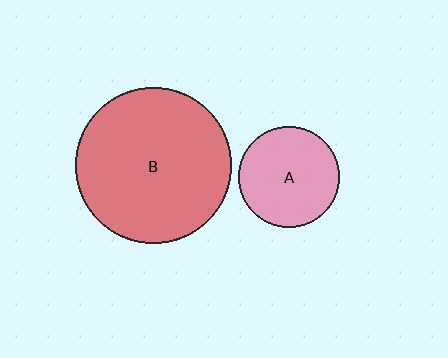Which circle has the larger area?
Circle B (red).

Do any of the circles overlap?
No, none of the circles overlap.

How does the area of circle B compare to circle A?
Approximately 2.4 times.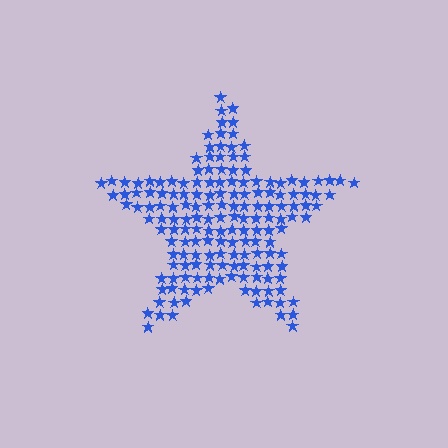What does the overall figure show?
The overall figure shows a star.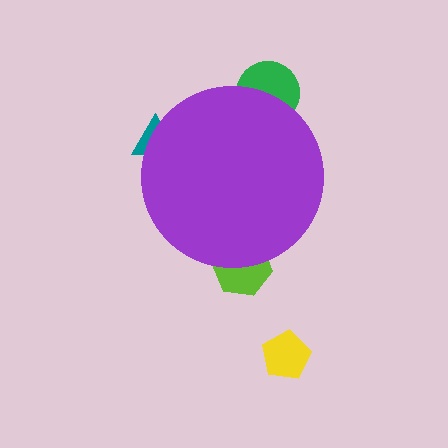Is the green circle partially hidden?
Yes, the green circle is partially hidden behind the purple circle.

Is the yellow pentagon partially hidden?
No, the yellow pentagon is fully visible.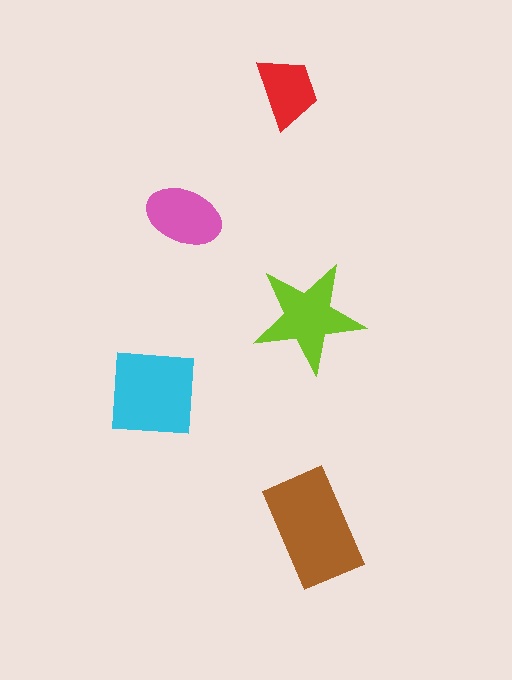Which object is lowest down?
The brown rectangle is bottommost.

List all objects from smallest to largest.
The red trapezoid, the pink ellipse, the lime star, the cyan square, the brown rectangle.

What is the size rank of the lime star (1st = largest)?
3rd.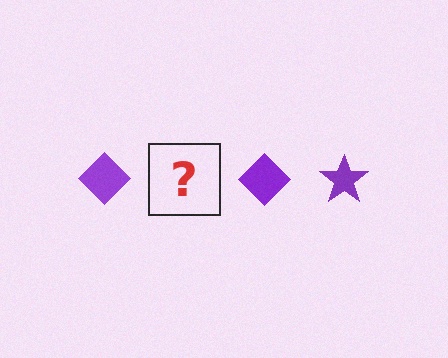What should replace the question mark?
The question mark should be replaced with a purple star.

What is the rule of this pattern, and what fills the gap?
The rule is that the pattern cycles through diamond, star shapes in purple. The gap should be filled with a purple star.